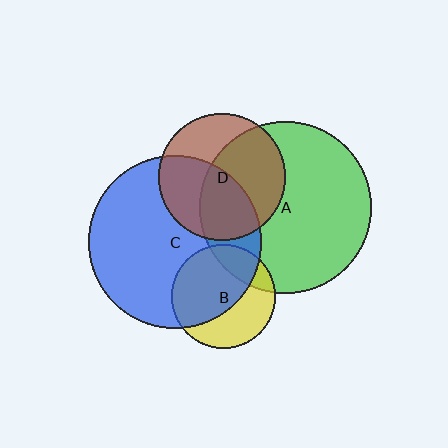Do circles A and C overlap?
Yes.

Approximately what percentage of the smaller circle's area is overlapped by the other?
Approximately 20%.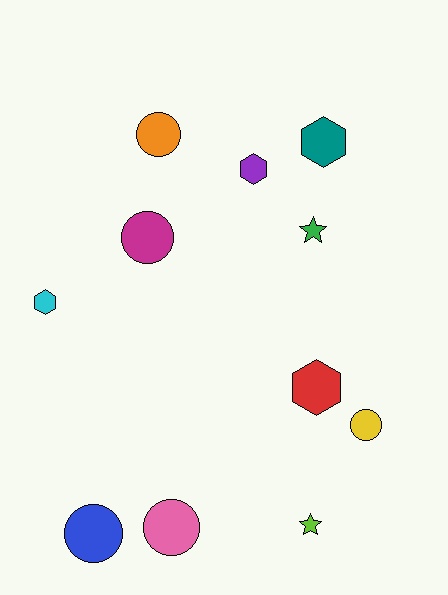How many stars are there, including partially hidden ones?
There are 2 stars.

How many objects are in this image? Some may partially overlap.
There are 11 objects.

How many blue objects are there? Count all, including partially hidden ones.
There is 1 blue object.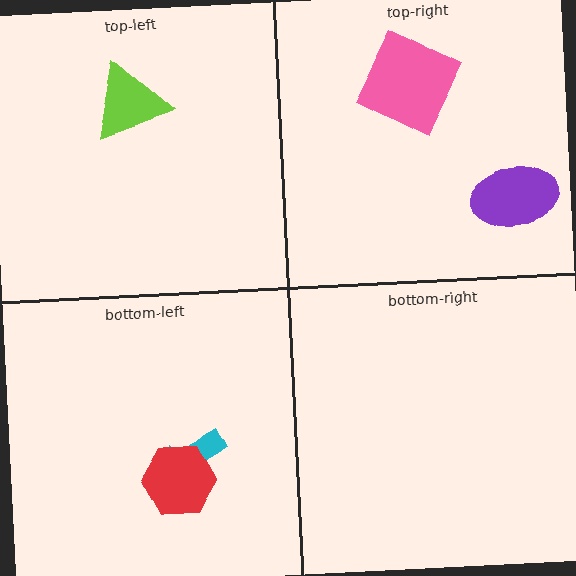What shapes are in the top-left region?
The lime triangle.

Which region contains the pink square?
The top-right region.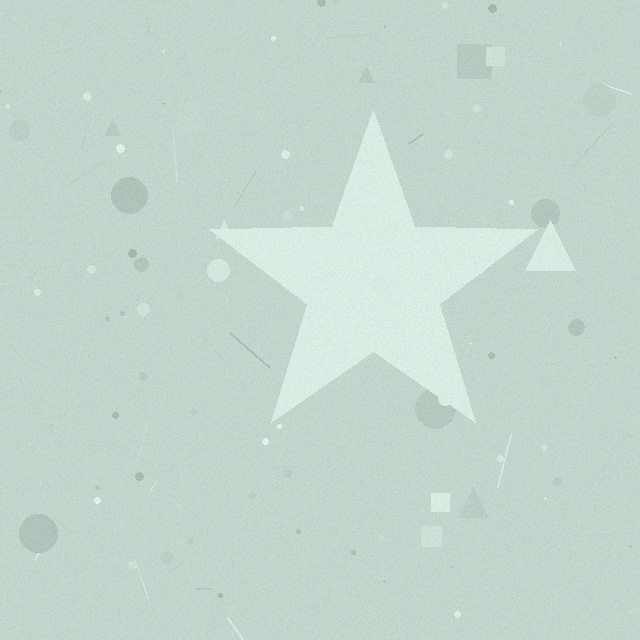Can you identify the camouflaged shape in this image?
The camouflaged shape is a star.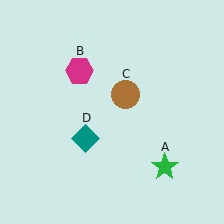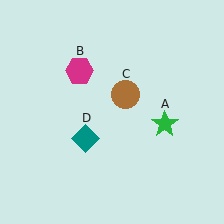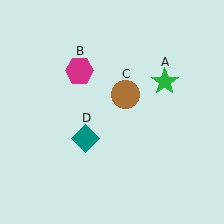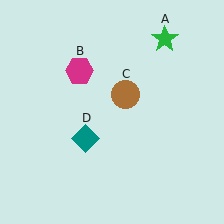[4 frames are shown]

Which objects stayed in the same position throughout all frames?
Magenta hexagon (object B) and brown circle (object C) and teal diamond (object D) remained stationary.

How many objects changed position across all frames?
1 object changed position: green star (object A).